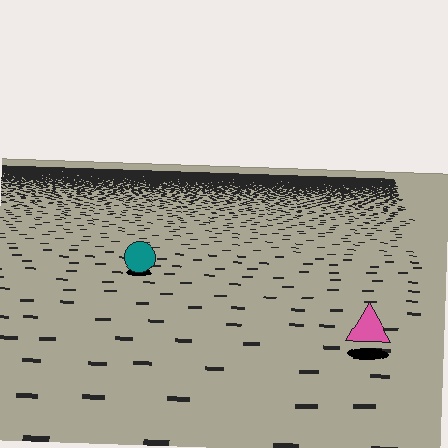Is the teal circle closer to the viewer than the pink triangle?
No. The pink triangle is closer — you can tell from the texture gradient: the ground texture is coarser near it.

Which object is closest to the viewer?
The pink triangle is closest. The texture marks near it are larger and more spread out.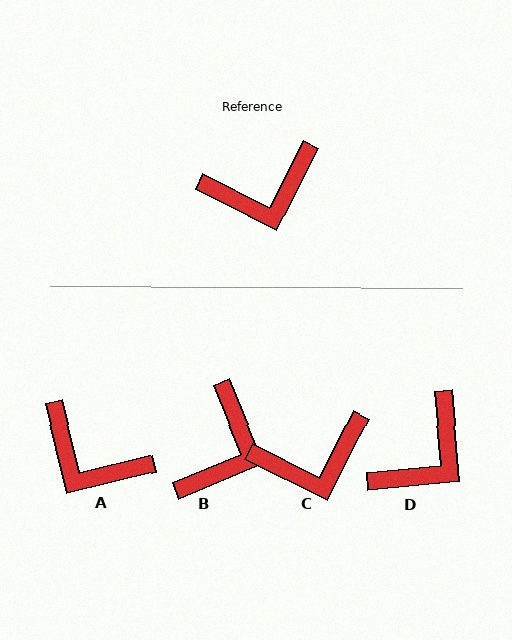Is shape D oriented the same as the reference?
No, it is off by about 32 degrees.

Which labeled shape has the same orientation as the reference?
C.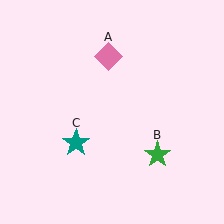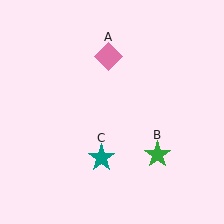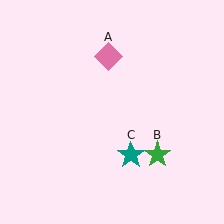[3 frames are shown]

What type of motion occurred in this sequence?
The teal star (object C) rotated counterclockwise around the center of the scene.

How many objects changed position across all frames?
1 object changed position: teal star (object C).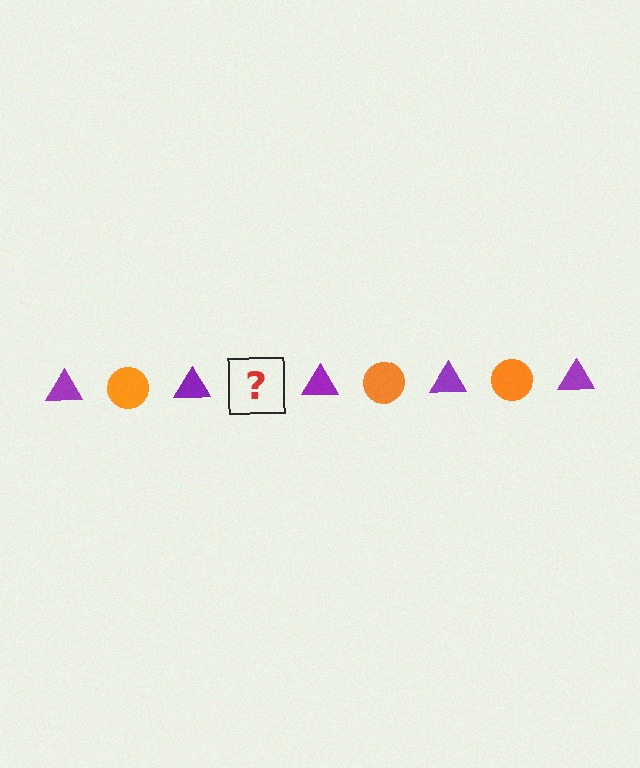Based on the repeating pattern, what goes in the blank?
The blank should be an orange circle.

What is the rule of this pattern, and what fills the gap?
The rule is that the pattern alternates between purple triangle and orange circle. The gap should be filled with an orange circle.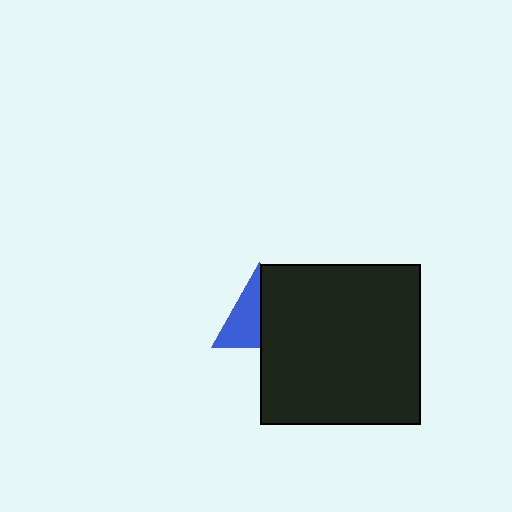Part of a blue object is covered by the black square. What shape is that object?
It is a triangle.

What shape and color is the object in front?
The object in front is a black square.